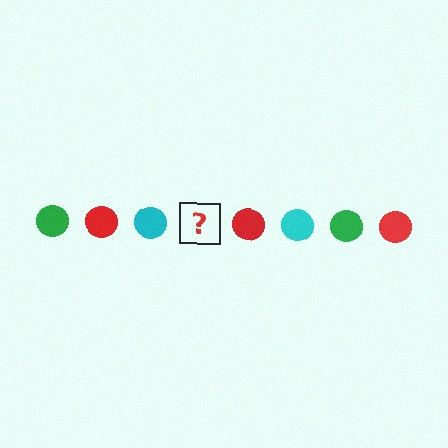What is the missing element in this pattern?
The missing element is a green circle.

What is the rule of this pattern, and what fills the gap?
The rule is that the pattern cycles through green, red, cyan circles. The gap should be filled with a green circle.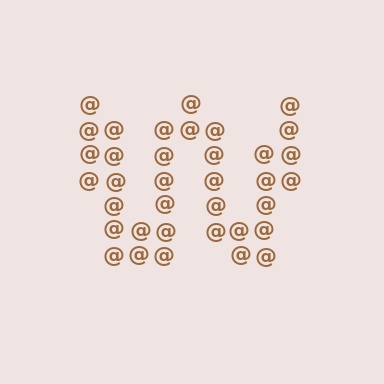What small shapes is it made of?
It is made of small at signs.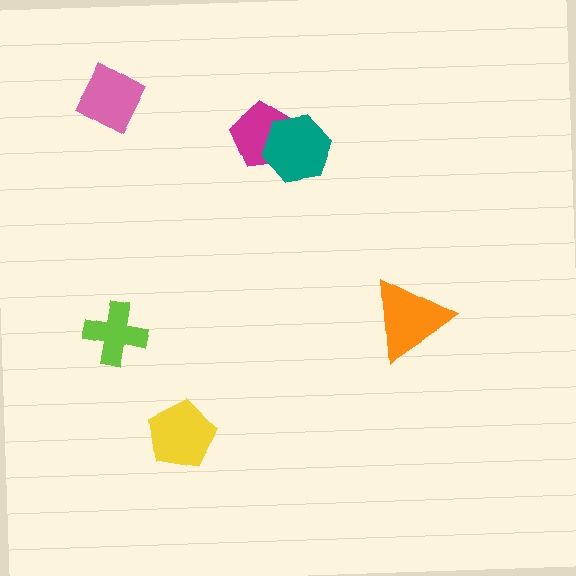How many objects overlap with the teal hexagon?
1 object overlaps with the teal hexagon.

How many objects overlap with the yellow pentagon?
0 objects overlap with the yellow pentagon.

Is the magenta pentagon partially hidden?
Yes, it is partially covered by another shape.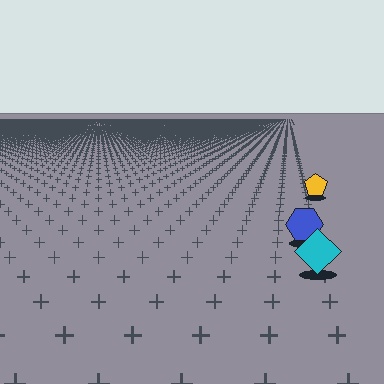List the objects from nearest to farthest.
From nearest to farthest: the cyan diamond, the blue hexagon, the yellow pentagon.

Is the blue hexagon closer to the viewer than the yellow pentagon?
Yes. The blue hexagon is closer — you can tell from the texture gradient: the ground texture is coarser near it.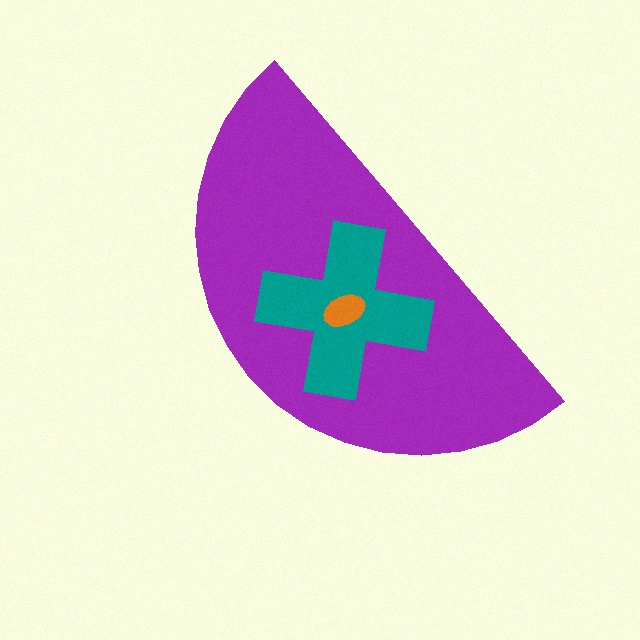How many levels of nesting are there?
3.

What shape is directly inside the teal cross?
The orange ellipse.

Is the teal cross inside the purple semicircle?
Yes.